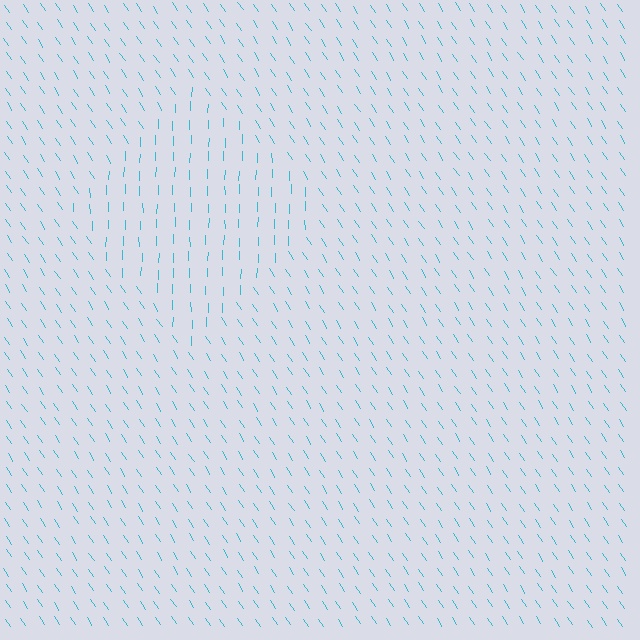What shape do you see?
I see a diamond.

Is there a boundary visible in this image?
Yes, there is a texture boundary formed by a change in line orientation.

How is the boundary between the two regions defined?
The boundary is defined purely by a change in line orientation (approximately 34 degrees difference). All lines are the same color and thickness.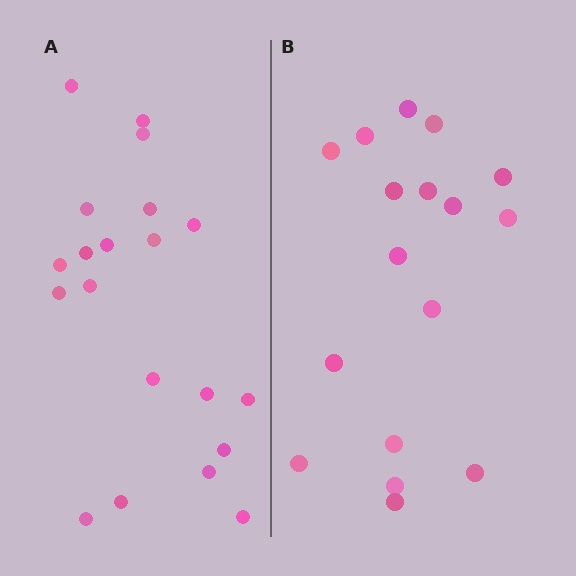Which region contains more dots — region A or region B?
Region A (the left region) has more dots.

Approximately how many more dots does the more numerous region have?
Region A has just a few more — roughly 2 or 3 more dots than region B.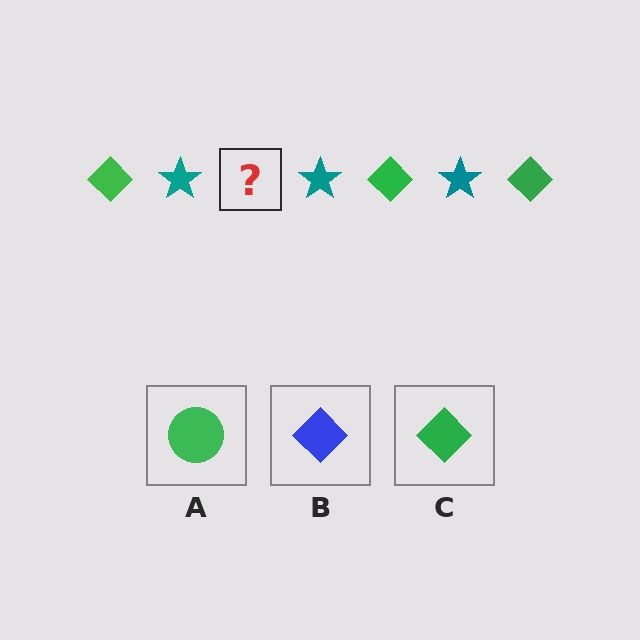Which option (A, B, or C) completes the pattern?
C.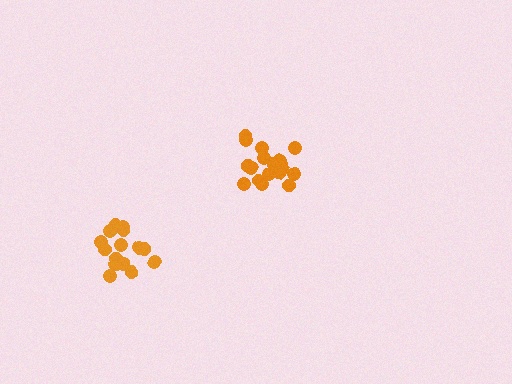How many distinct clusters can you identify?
There are 2 distinct clusters.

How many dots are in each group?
Group 1: 17 dots, Group 2: 18 dots (35 total).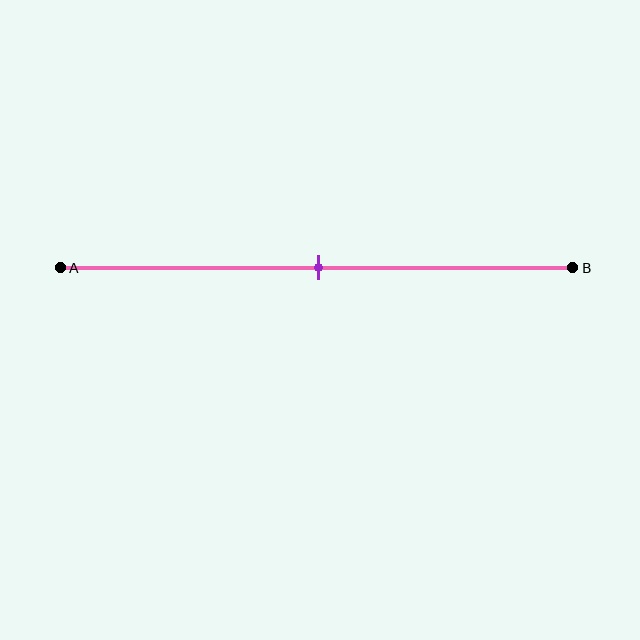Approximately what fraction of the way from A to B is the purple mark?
The purple mark is approximately 50% of the way from A to B.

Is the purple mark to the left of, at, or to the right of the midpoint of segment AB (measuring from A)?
The purple mark is approximately at the midpoint of segment AB.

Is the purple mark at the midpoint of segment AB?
Yes, the mark is approximately at the midpoint.